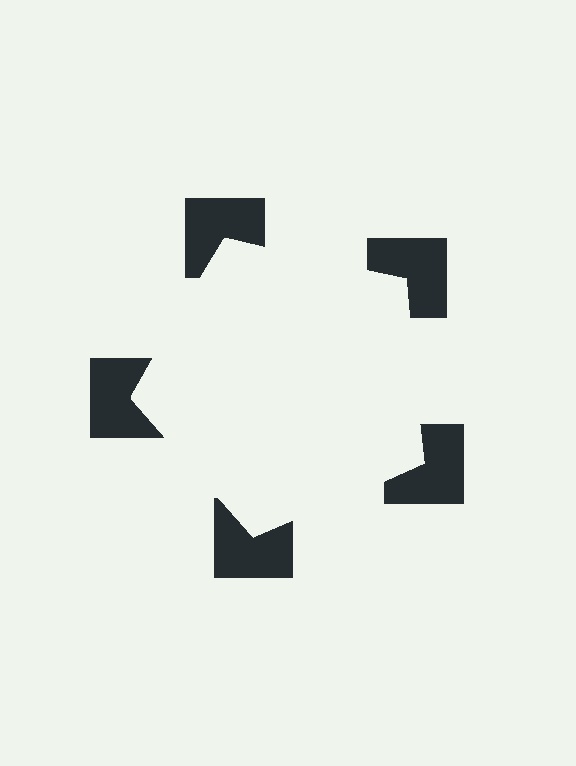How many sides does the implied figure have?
5 sides.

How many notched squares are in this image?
There are 5 — one at each vertex of the illusory pentagon.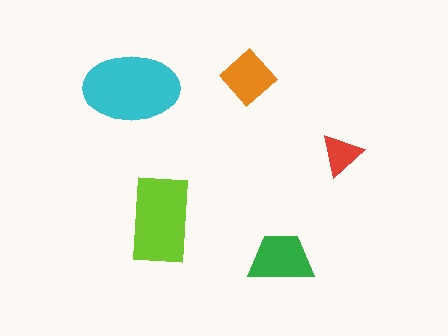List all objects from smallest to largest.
The red triangle, the orange diamond, the green trapezoid, the lime rectangle, the cyan ellipse.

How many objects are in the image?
There are 5 objects in the image.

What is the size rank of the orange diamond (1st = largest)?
4th.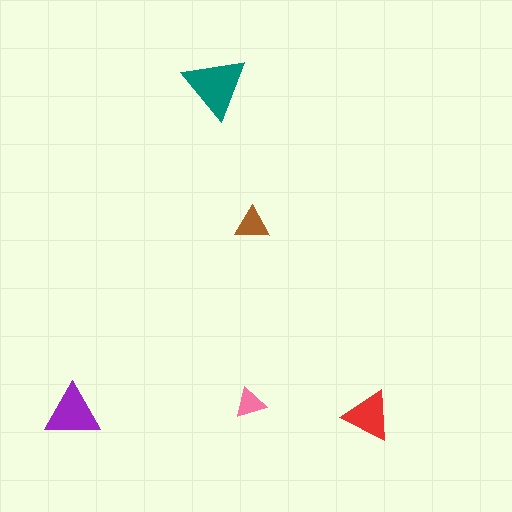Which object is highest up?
The teal triangle is topmost.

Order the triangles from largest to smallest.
the teal one, the purple one, the red one, the brown one, the pink one.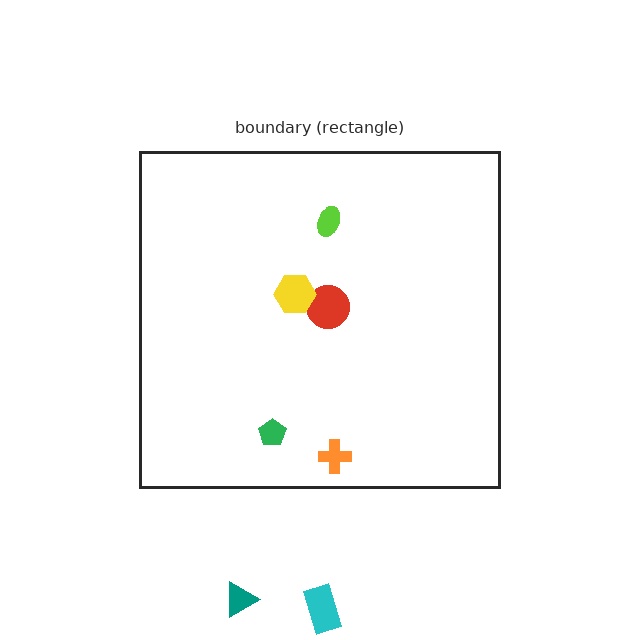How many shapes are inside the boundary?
5 inside, 2 outside.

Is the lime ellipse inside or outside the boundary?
Inside.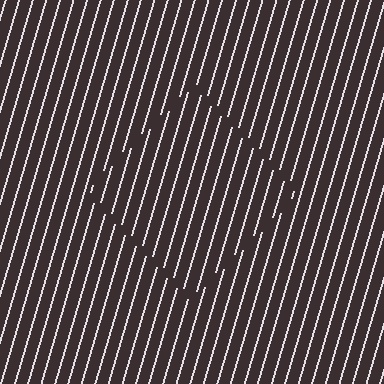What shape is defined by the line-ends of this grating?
An illusory square. The interior of the shape contains the same grating, shifted by half a period — the contour is defined by the phase discontinuity where line-ends from the inner and outer gratings abut.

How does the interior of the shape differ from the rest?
The interior of the shape contains the same grating, shifted by half a period — the contour is defined by the phase discontinuity where line-ends from the inner and outer gratings abut.